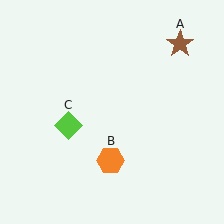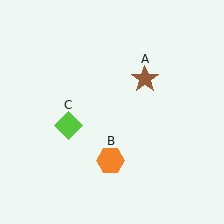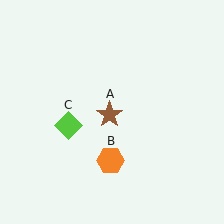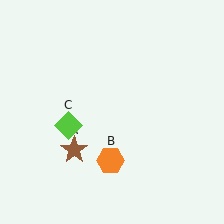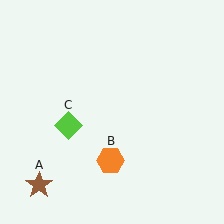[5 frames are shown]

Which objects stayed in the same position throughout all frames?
Orange hexagon (object B) and lime diamond (object C) remained stationary.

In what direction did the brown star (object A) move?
The brown star (object A) moved down and to the left.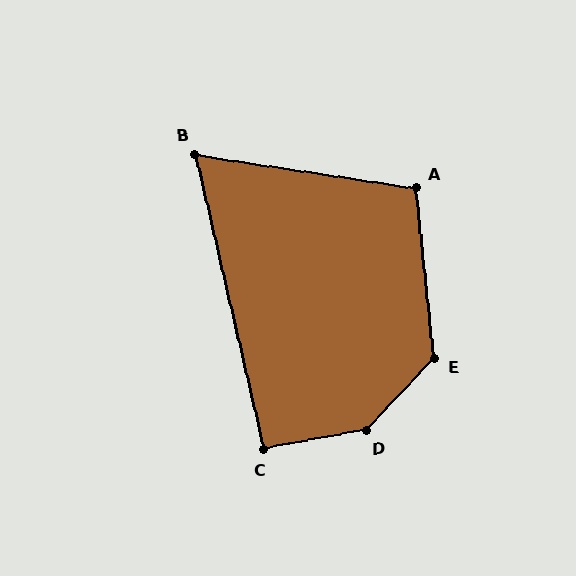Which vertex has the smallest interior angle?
B, at approximately 68 degrees.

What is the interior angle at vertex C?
Approximately 93 degrees (approximately right).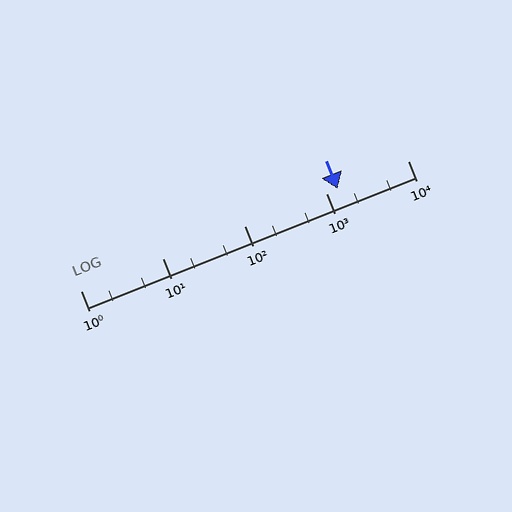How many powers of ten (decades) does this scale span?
The scale spans 4 decades, from 1 to 10000.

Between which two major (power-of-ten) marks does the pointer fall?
The pointer is between 1000 and 10000.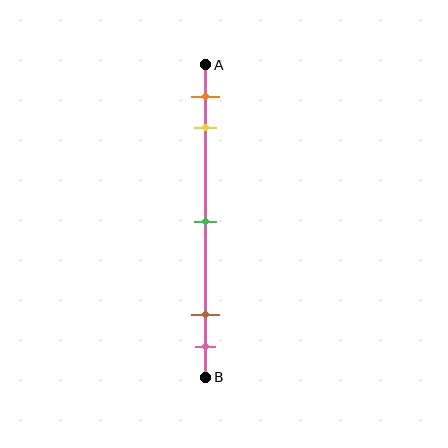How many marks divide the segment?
There are 5 marks dividing the segment.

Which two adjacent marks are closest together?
The brown and pink marks are the closest adjacent pair.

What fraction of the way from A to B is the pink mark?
The pink mark is approximately 90% (0.9) of the way from A to B.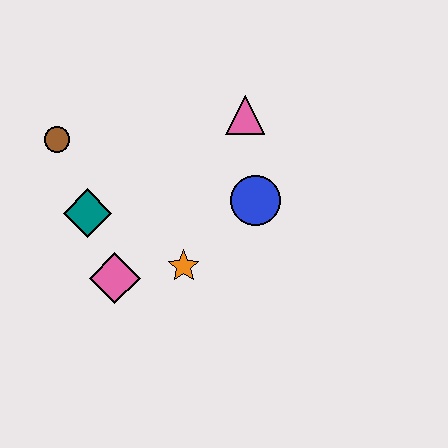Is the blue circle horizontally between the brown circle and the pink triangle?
No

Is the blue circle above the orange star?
Yes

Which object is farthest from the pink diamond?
The pink triangle is farthest from the pink diamond.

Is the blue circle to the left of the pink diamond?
No